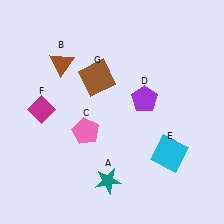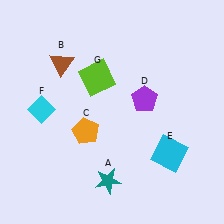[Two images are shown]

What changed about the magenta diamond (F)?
In Image 1, F is magenta. In Image 2, it changed to cyan.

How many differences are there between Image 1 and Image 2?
There are 3 differences between the two images.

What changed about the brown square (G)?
In Image 1, G is brown. In Image 2, it changed to lime.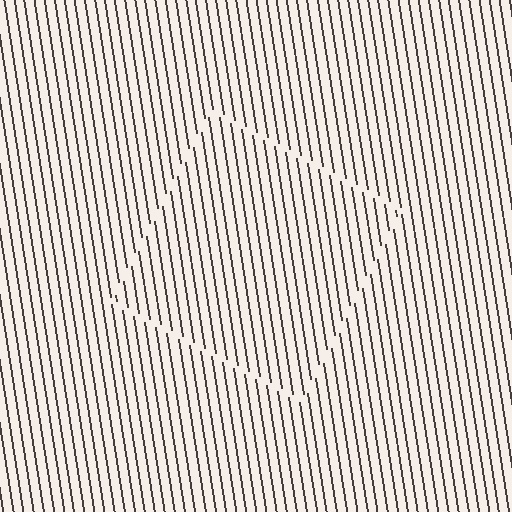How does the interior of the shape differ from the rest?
The interior of the shape contains the same grating, shifted by half a period — the contour is defined by the phase discontinuity where line-ends from the inner and outer gratings abut.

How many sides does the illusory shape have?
4 sides — the line-ends trace a square.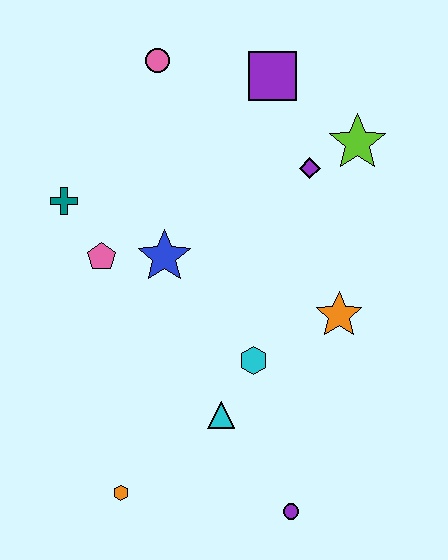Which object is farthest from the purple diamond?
The orange hexagon is farthest from the purple diamond.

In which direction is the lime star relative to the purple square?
The lime star is to the right of the purple square.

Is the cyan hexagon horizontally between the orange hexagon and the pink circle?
No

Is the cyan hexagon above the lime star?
No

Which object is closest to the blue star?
The pink pentagon is closest to the blue star.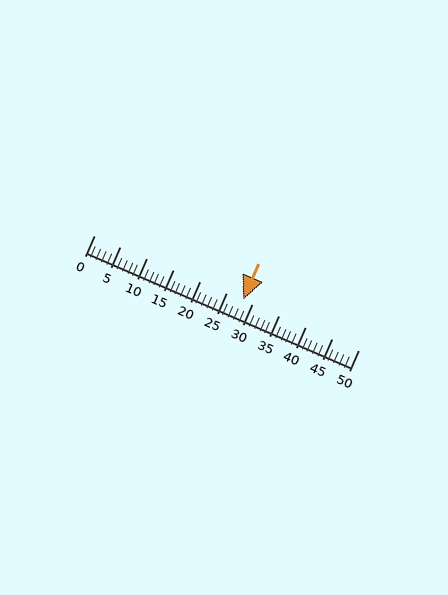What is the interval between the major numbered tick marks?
The major tick marks are spaced 5 units apart.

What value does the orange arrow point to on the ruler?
The orange arrow points to approximately 28.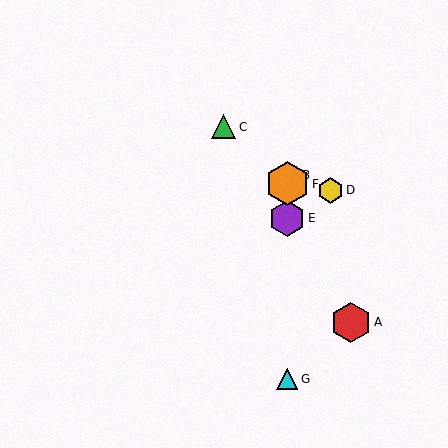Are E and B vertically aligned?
Yes, both are at x≈287.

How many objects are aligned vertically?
4 objects (B, E, F, G) are aligned vertically.